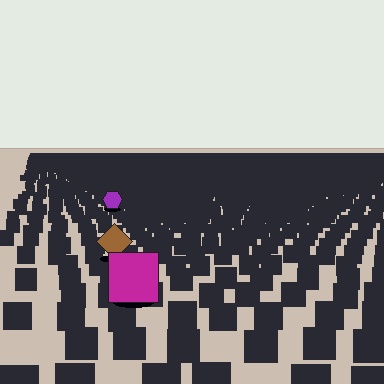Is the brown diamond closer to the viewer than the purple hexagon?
Yes. The brown diamond is closer — you can tell from the texture gradient: the ground texture is coarser near it.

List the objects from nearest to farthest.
From nearest to farthest: the magenta square, the brown diamond, the purple hexagon.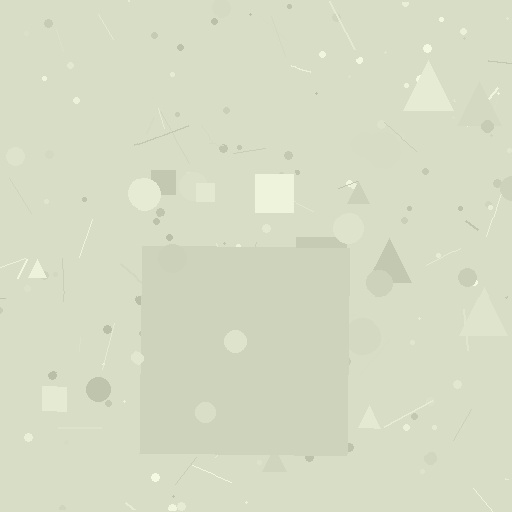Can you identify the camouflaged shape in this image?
The camouflaged shape is a square.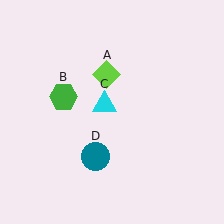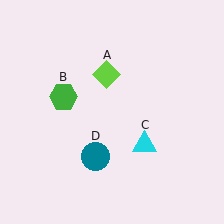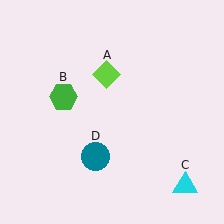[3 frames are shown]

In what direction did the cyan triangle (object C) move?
The cyan triangle (object C) moved down and to the right.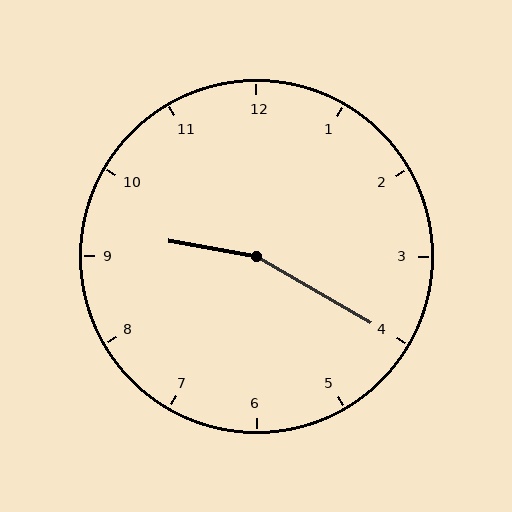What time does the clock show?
9:20.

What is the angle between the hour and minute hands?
Approximately 160 degrees.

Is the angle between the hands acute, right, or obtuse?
It is obtuse.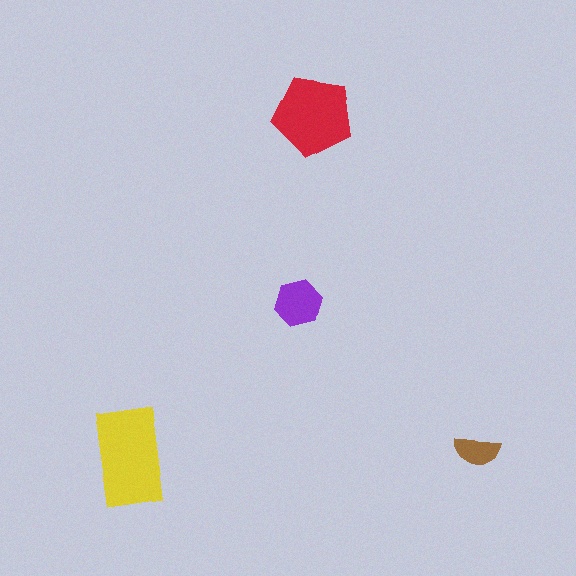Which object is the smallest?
The brown semicircle.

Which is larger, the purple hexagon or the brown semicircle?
The purple hexagon.